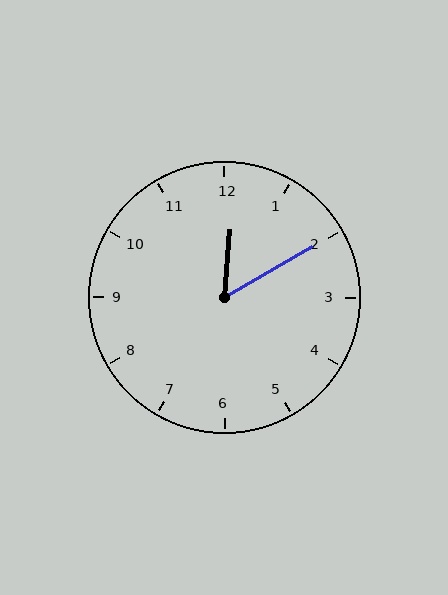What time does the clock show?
12:10.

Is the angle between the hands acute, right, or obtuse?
It is acute.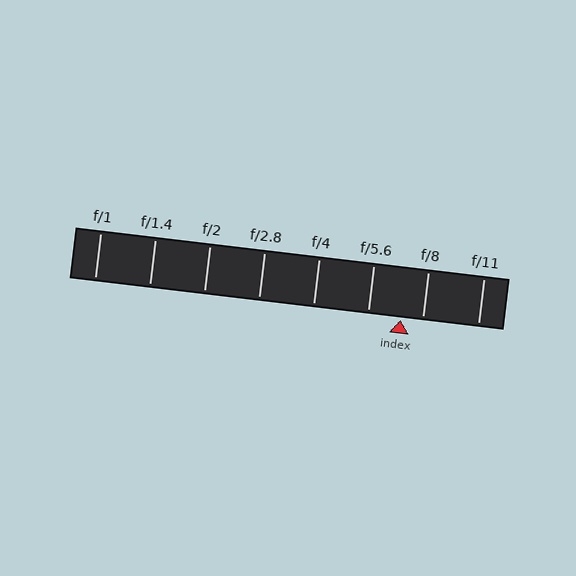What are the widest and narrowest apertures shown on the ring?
The widest aperture shown is f/1 and the narrowest is f/11.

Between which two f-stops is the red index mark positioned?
The index mark is between f/5.6 and f/8.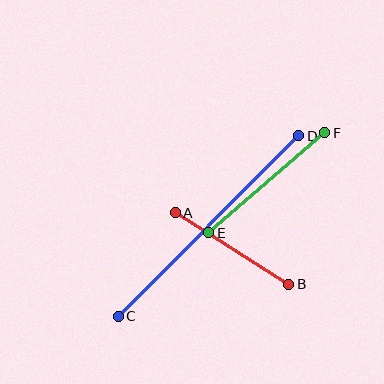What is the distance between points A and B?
The distance is approximately 134 pixels.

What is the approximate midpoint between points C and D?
The midpoint is at approximately (209, 226) pixels.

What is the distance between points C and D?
The distance is approximately 255 pixels.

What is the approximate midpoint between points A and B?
The midpoint is at approximately (232, 249) pixels.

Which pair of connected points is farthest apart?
Points C and D are farthest apart.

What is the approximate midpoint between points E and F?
The midpoint is at approximately (267, 183) pixels.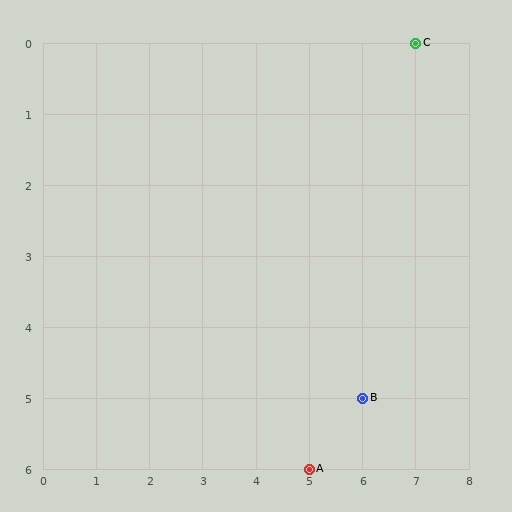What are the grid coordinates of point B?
Point B is at grid coordinates (6, 5).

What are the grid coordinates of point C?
Point C is at grid coordinates (7, 0).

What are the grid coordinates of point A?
Point A is at grid coordinates (5, 6).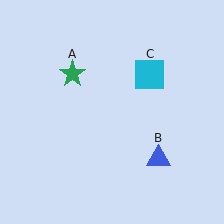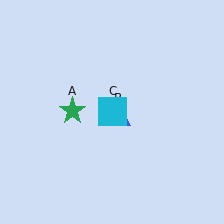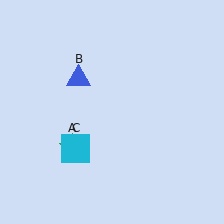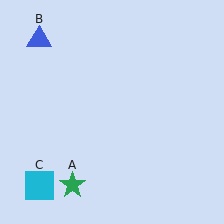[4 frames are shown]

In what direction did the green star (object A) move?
The green star (object A) moved down.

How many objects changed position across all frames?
3 objects changed position: green star (object A), blue triangle (object B), cyan square (object C).